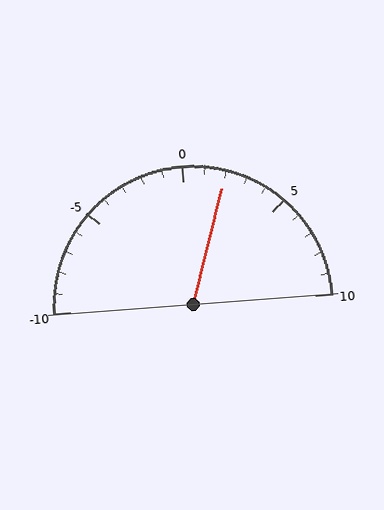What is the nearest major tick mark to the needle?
The nearest major tick mark is 0.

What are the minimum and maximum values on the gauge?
The gauge ranges from -10 to 10.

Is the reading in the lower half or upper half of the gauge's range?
The reading is in the upper half of the range (-10 to 10).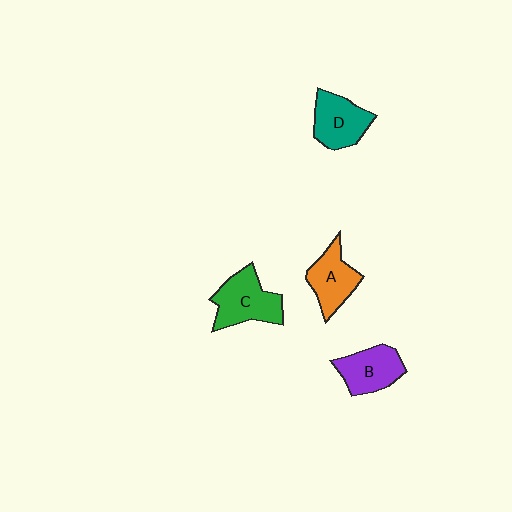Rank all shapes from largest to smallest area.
From largest to smallest: C (green), D (teal), B (purple), A (orange).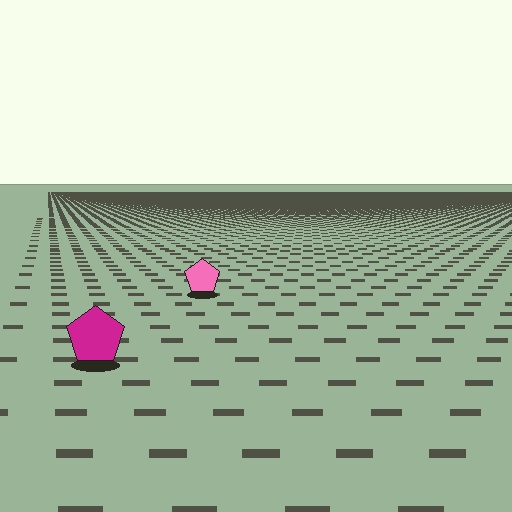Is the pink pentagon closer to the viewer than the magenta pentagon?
No. The magenta pentagon is closer — you can tell from the texture gradient: the ground texture is coarser near it.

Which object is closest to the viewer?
The magenta pentagon is closest. The texture marks near it are larger and more spread out.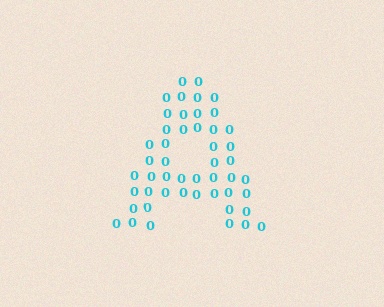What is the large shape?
The large shape is the letter A.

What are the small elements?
The small elements are digit 0's.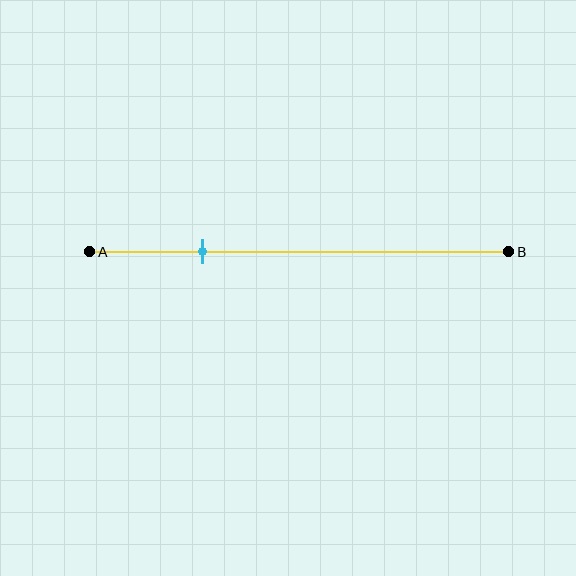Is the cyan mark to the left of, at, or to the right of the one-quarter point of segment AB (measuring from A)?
The cyan mark is approximately at the one-quarter point of segment AB.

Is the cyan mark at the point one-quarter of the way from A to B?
Yes, the mark is approximately at the one-quarter point.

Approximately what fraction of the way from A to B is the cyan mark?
The cyan mark is approximately 25% of the way from A to B.